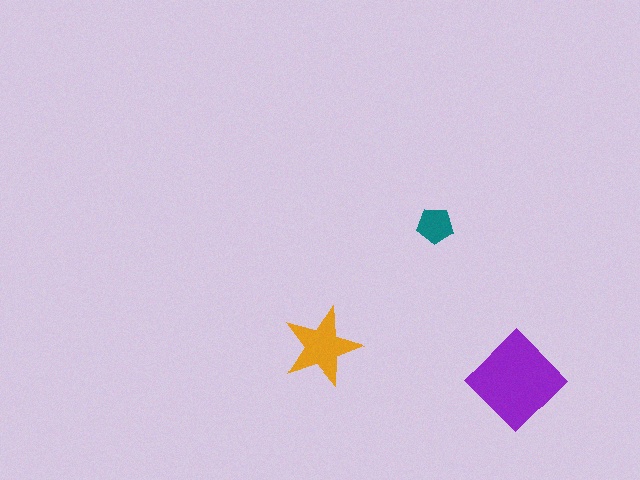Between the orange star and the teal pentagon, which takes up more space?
The orange star.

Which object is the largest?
The purple diamond.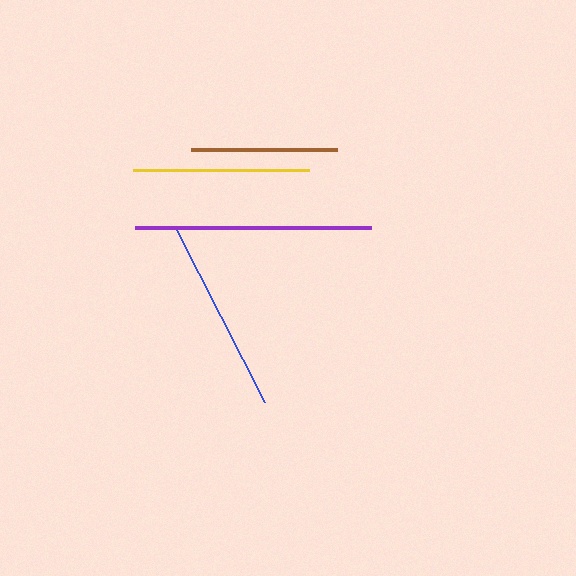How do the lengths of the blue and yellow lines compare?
The blue and yellow lines are approximately the same length.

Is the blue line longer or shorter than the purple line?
The purple line is longer than the blue line.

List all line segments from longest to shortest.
From longest to shortest: purple, blue, yellow, brown.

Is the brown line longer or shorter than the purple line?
The purple line is longer than the brown line.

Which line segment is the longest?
The purple line is the longest at approximately 236 pixels.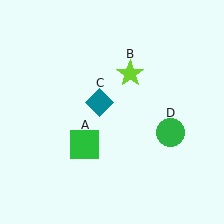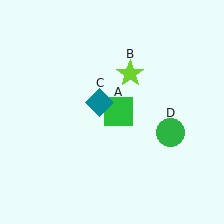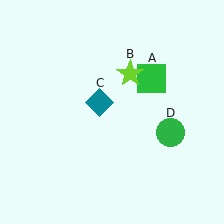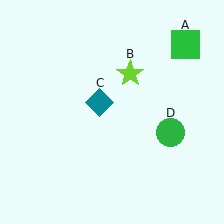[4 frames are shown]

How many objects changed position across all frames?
1 object changed position: green square (object A).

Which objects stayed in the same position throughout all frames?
Lime star (object B) and teal diamond (object C) and green circle (object D) remained stationary.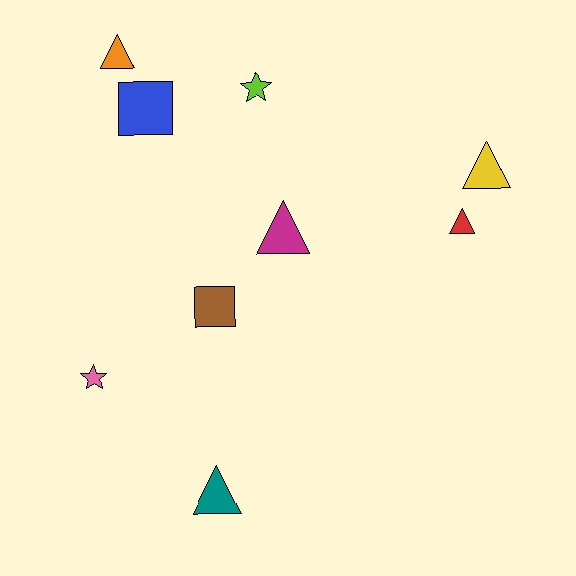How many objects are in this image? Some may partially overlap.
There are 9 objects.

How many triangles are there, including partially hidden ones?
There are 5 triangles.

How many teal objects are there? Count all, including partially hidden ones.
There is 1 teal object.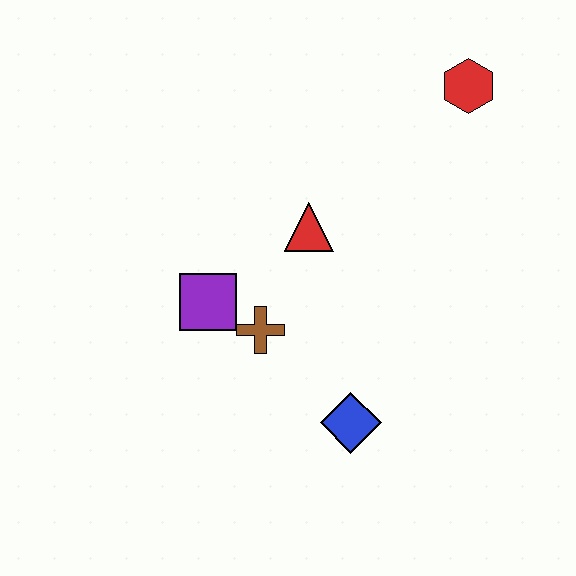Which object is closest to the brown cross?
The purple square is closest to the brown cross.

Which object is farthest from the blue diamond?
The red hexagon is farthest from the blue diamond.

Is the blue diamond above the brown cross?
No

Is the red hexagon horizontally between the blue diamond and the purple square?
No